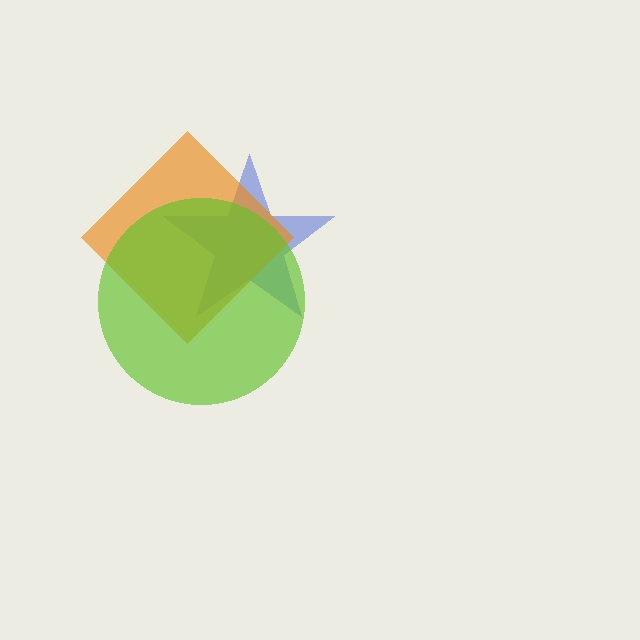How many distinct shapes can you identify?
There are 3 distinct shapes: a blue star, an orange diamond, a lime circle.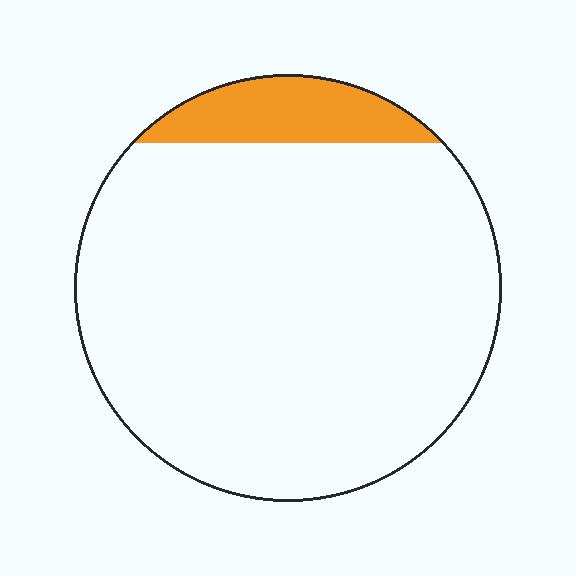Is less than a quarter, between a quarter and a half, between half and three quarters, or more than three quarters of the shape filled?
Less than a quarter.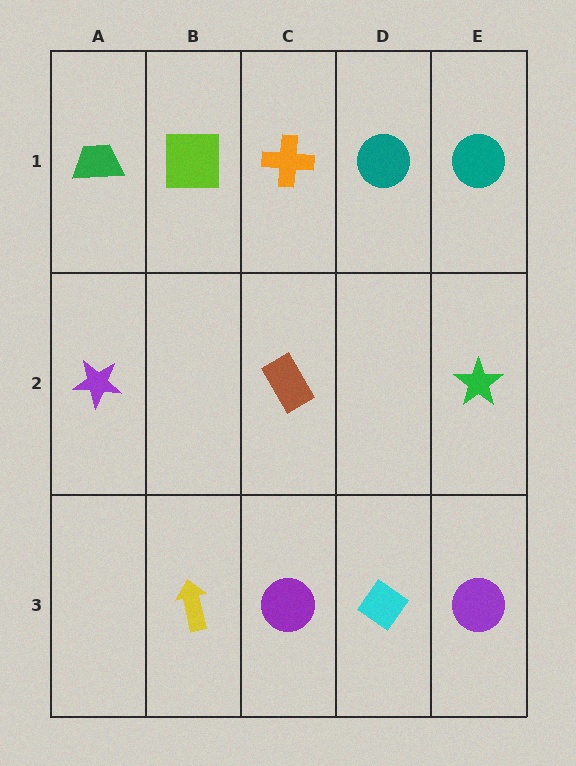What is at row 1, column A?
A green trapezoid.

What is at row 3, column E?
A purple circle.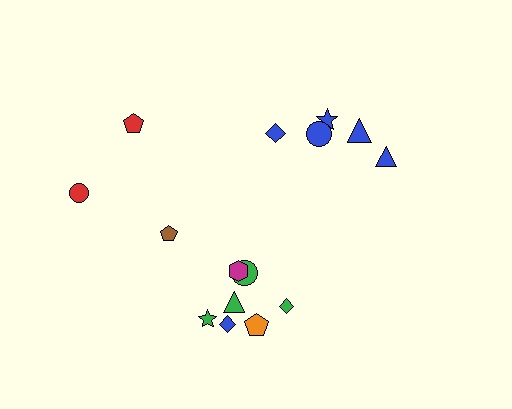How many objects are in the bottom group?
There are 7 objects.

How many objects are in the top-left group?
There are 3 objects.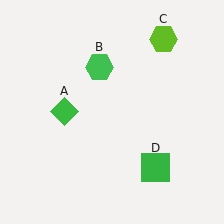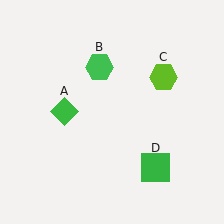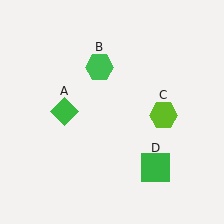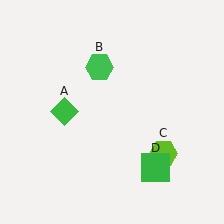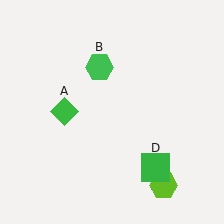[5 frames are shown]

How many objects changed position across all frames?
1 object changed position: lime hexagon (object C).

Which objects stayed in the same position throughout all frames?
Green diamond (object A) and green hexagon (object B) and green square (object D) remained stationary.